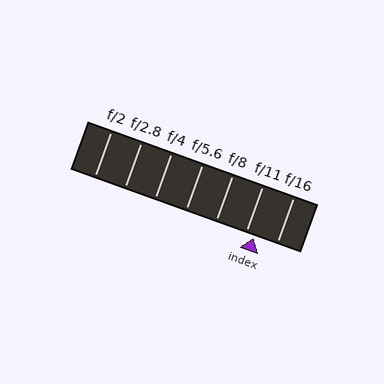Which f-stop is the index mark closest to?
The index mark is closest to f/11.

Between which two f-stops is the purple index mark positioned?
The index mark is between f/11 and f/16.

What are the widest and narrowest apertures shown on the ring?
The widest aperture shown is f/2 and the narrowest is f/16.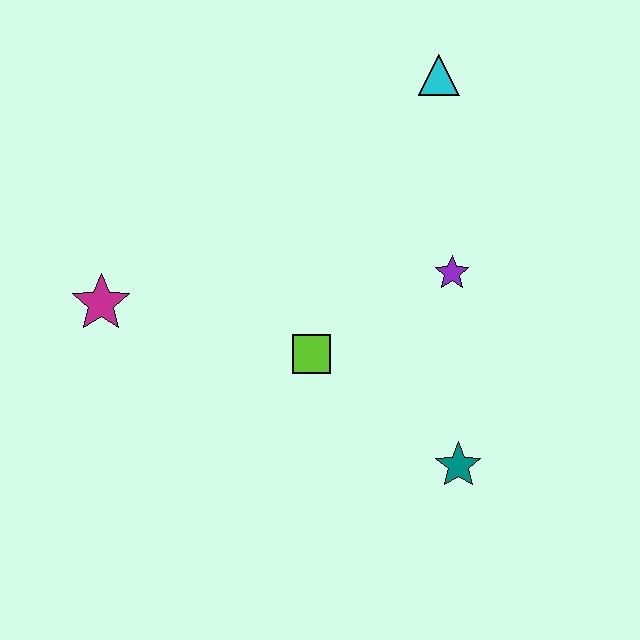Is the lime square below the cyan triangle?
Yes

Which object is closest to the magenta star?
The lime square is closest to the magenta star.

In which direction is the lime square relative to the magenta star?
The lime square is to the right of the magenta star.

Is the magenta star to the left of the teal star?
Yes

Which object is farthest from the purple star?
The magenta star is farthest from the purple star.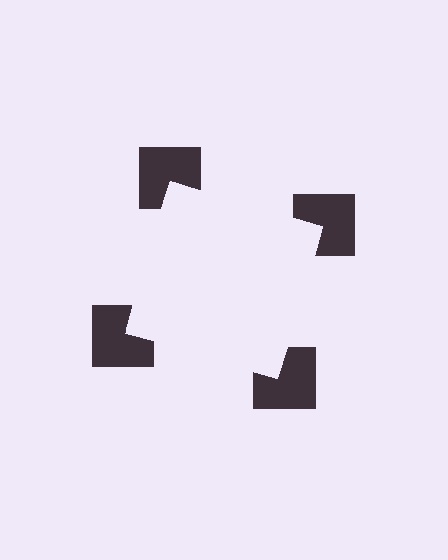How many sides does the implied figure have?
4 sides.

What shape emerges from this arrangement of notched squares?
An illusory square — its edges are inferred from the aligned wedge cuts in the notched squares, not physically drawn.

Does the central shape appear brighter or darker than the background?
It typically appears slightly brighter than the background, even though no actual brightness change is drawn.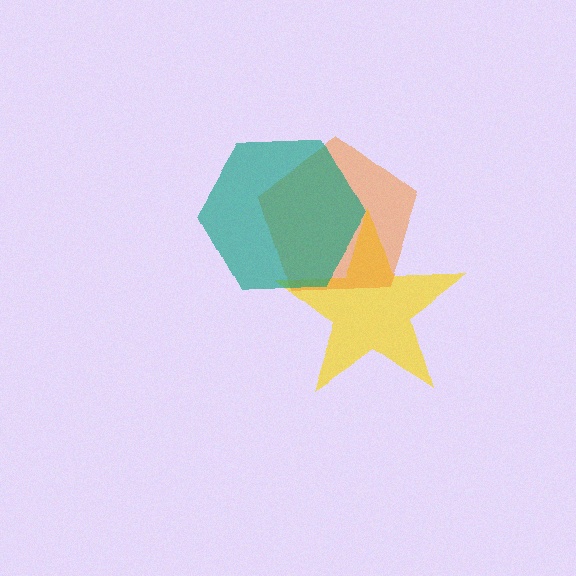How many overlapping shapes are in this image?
There are 3 overlapping shapes in the image.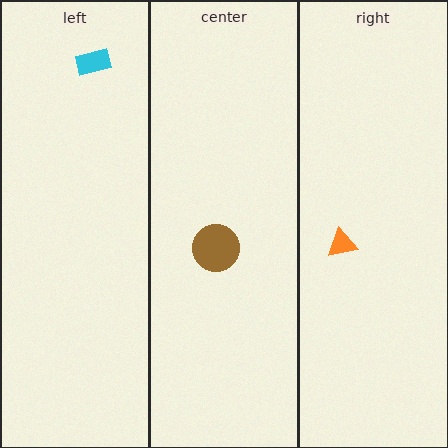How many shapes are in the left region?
1.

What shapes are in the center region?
The brown circle.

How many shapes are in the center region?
1.